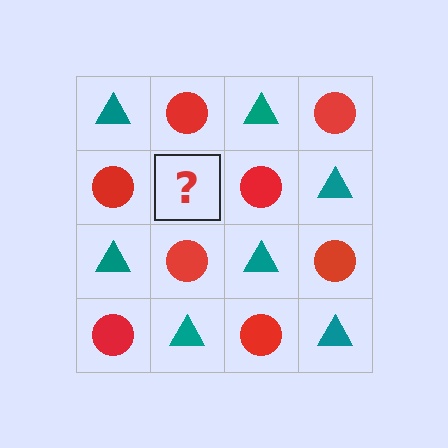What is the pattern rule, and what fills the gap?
The rule is that it alternates teal triangle and red circle in a checkerboard pattern. The gap should be filled with a teal triangle.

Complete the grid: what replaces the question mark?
The question mark should be replaced with a teal triangle.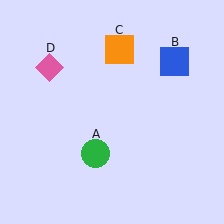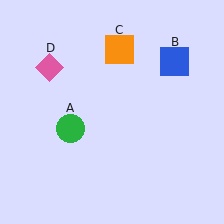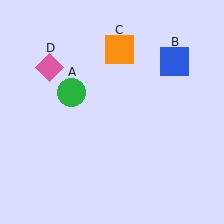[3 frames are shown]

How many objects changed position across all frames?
1 object changed position: green circle (object A).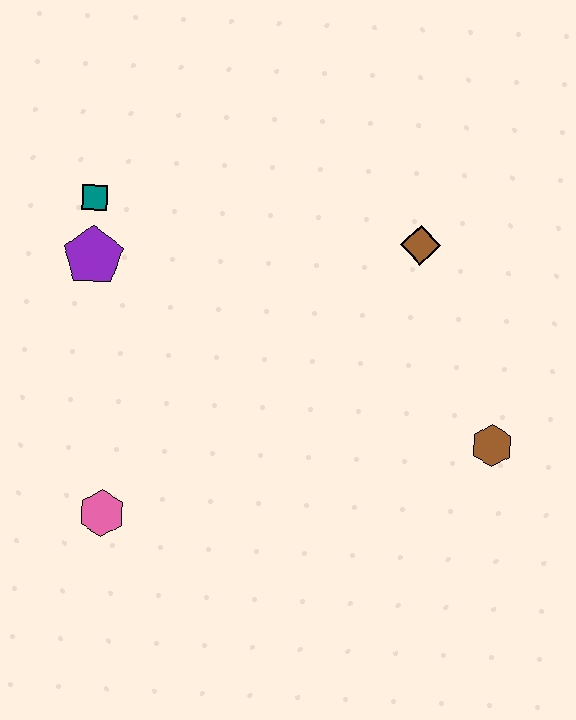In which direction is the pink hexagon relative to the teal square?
The pink hexagon is below the teal square.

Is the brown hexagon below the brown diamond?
Yes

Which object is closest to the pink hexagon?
The purple pentagon is closest to the pink hexagon.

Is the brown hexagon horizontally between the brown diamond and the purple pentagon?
No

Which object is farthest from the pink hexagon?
The brown diamond is farthest from the pink hexagon.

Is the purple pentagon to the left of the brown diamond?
Yes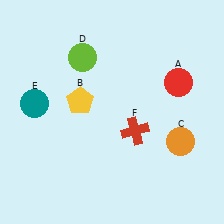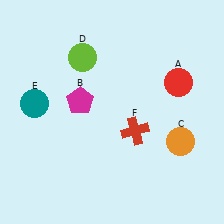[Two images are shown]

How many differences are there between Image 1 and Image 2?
There is 1 difference between the two images.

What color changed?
The pentagon (B) changed from yellow in Image 1 to magenta in Image 2.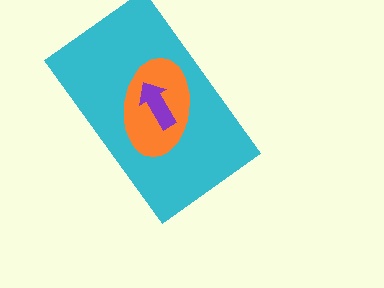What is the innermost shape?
The purple arrow.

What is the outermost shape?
The cyan rectangle.